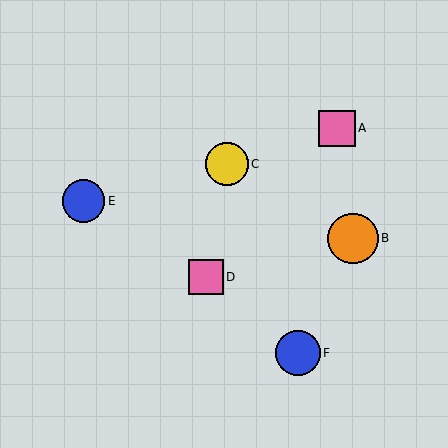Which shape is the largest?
The orange circle (labeled B) is the largest.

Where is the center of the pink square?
The center of the pink square is at (206, 277).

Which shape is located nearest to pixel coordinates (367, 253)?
The orange circle (labeled B) at (353, 238) is nearest to that location.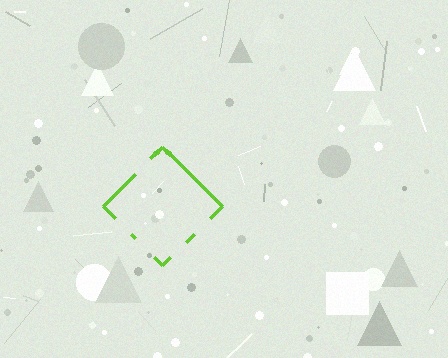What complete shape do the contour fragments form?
The contour fragments form a diamond.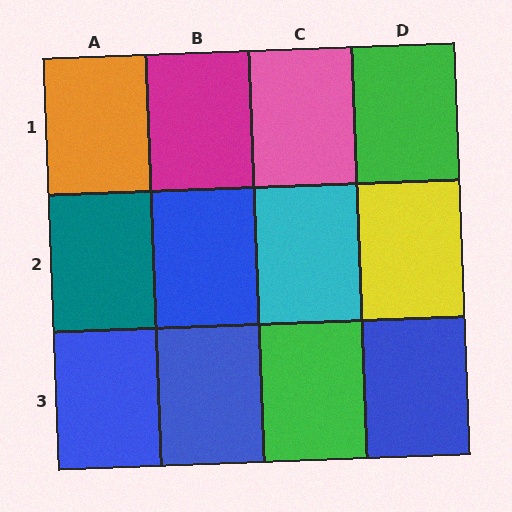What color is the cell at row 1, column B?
Magenta.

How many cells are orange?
1 cell is orange.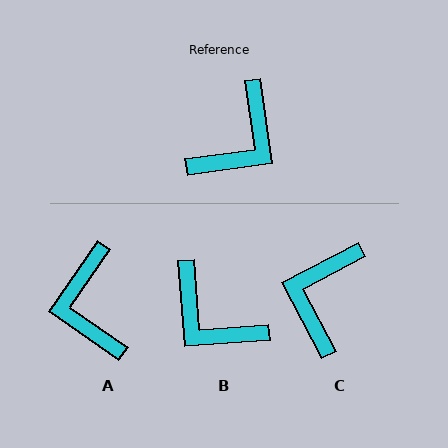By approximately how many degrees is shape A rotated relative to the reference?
Approximately 133 degrees clockwise.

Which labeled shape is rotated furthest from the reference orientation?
C, about 160 degrees away.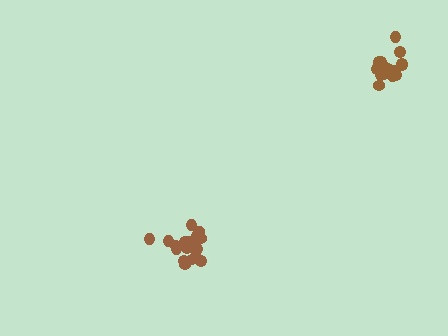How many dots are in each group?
Group 1: 19 dots, Group 2: 16 dots (35 total).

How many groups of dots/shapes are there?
There are 2 groups.